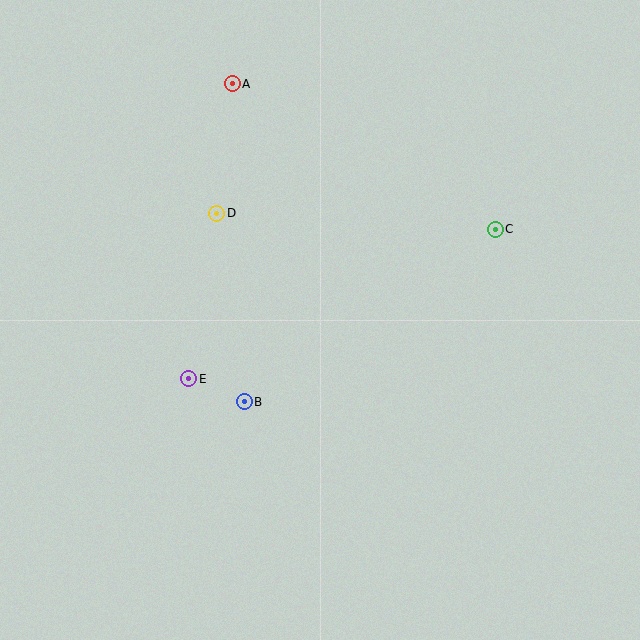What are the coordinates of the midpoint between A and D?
The midpoint between A and D is at (224, 149).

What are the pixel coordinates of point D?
Point D is at (216, 213).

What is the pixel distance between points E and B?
The distance between E and B is 60 pixels.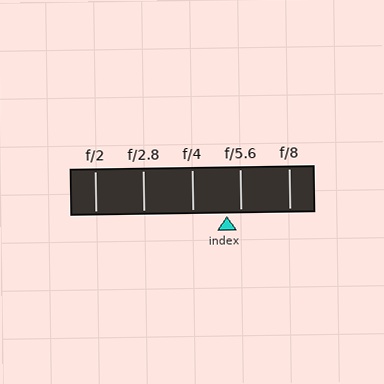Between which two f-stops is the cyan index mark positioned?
The index mark is between f/4 and f/5.6.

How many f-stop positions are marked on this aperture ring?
There are 5 f-stop positions marked.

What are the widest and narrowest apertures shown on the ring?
The widest aperture shown is f/2 and the narrowest is f/8.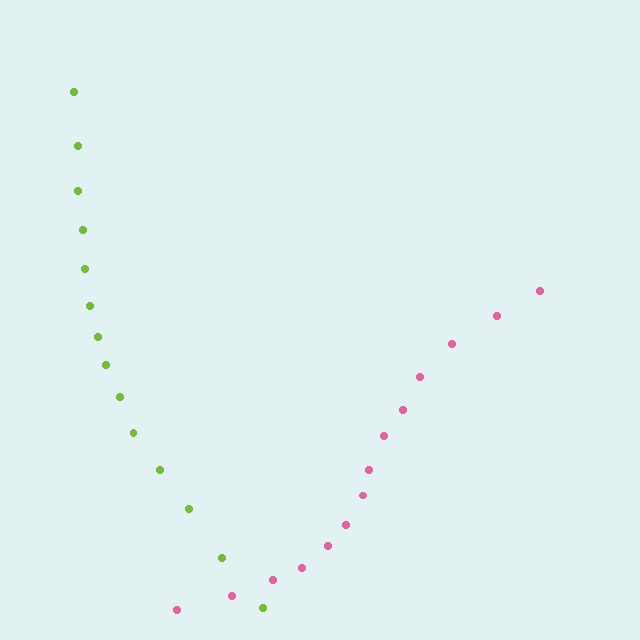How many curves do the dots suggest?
There are 2 distinct paths.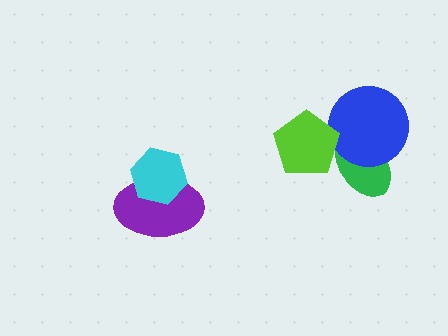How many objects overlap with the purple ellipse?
1 object overlaps with the purple ellipse.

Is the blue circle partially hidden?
Yes, it is partially covered by another shape.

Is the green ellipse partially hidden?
Yes, it is partially covered by another shape.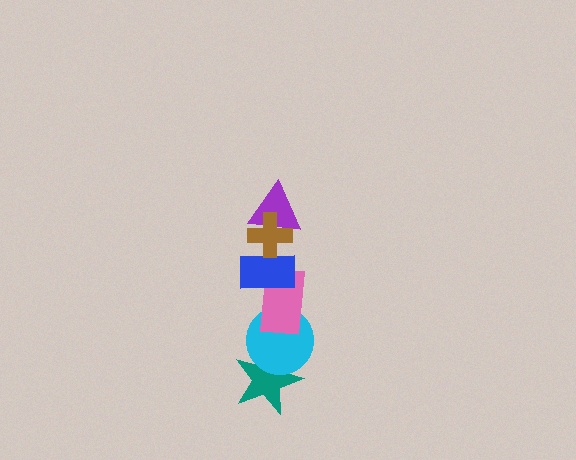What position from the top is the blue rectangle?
The blue rectangle is 3rd from the top.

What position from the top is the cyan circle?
The cyan circle is 5th from the top.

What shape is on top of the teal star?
The cyan circle is on top of the teal star.